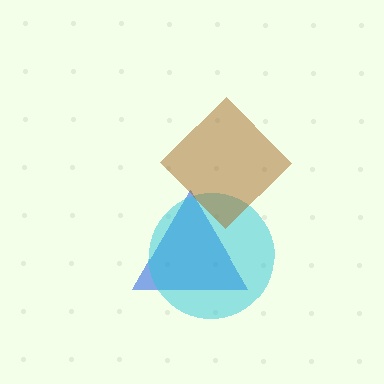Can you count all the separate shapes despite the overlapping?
Yes, there are 3 separate shapes.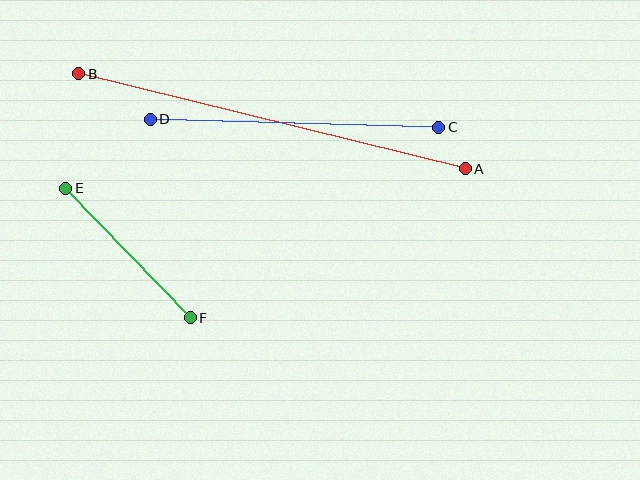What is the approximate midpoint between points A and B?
The midpoint is at approximately (272, 121) pixels.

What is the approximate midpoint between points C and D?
The midpoint is at approximately (294, 123) pixels.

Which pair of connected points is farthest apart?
Points A and B are farthest apart.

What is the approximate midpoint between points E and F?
The midpoint is at approximately (128, 253) pixels.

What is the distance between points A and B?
The distance is approximately 398 pixels.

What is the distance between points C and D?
The distance is approximately 289 pixels.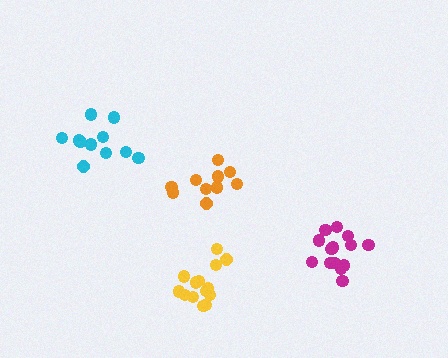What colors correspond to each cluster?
The clusters are colored: yellow, orange, magenta, cyan.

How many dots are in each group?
Group 1: 14 dots, Group 2: 10 dots, Group 3: 14 dots, Group 4: 11 dots (49 total).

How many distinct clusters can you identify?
There are 4 distinct clusters.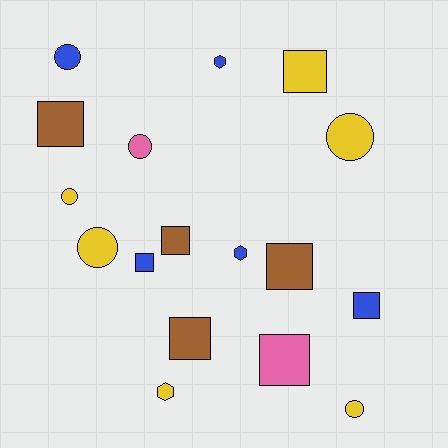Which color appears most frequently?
Yellow, with 6 objects.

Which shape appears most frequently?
Square, with 8 objects.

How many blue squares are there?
There are 2 blue squares.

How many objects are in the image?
There are 17 objects.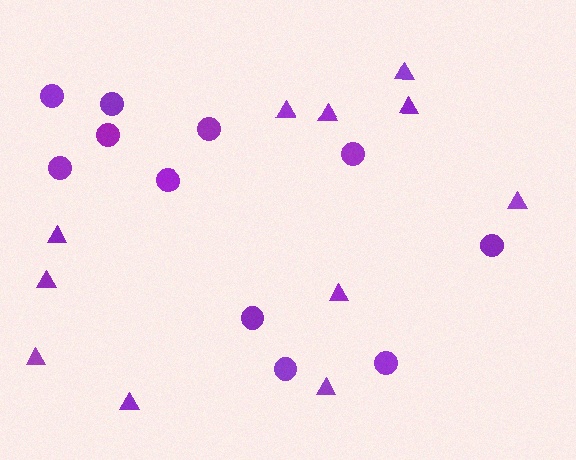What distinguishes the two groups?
There are 2 groups: one group of triangles (11) and one group of circles (11).